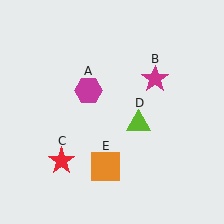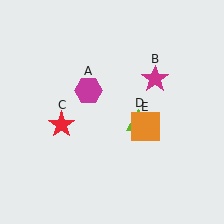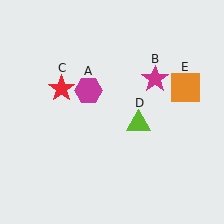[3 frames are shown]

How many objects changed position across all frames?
2 objects changed position: red star (object C), orange square (object E).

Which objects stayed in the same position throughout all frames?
Magenta hexagon (object A) and magenta star (object B) and lime triangle (object D) remained stationary.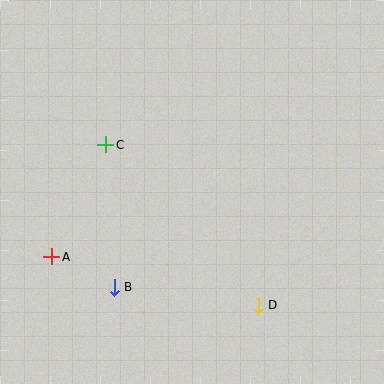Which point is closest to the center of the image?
Point C at (106, 145) is closest to the center.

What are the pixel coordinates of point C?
Point C is at (106, 145).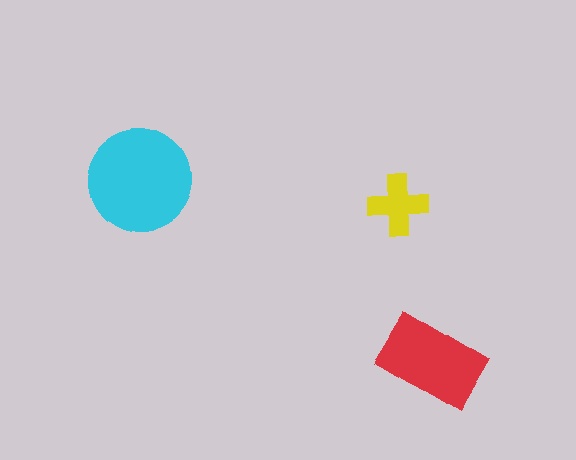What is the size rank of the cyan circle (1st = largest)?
1st.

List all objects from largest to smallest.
The cyan circle, the red rectangle, the yellow cross.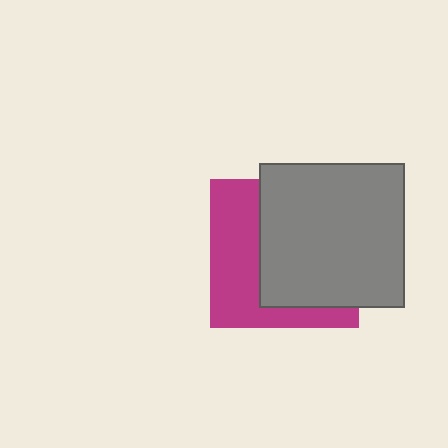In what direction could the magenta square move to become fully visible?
The magenta square could move left. That would shift it out from behind the gray square entirely.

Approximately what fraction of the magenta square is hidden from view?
Roughly 58% of the magenta square is hidden behind the gray square.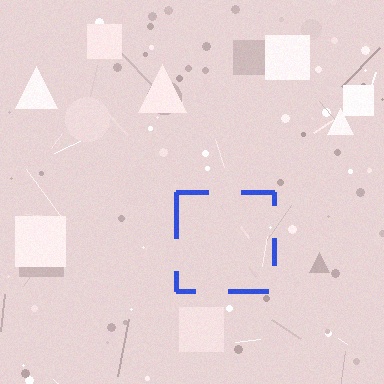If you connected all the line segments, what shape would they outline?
They would outline a square.